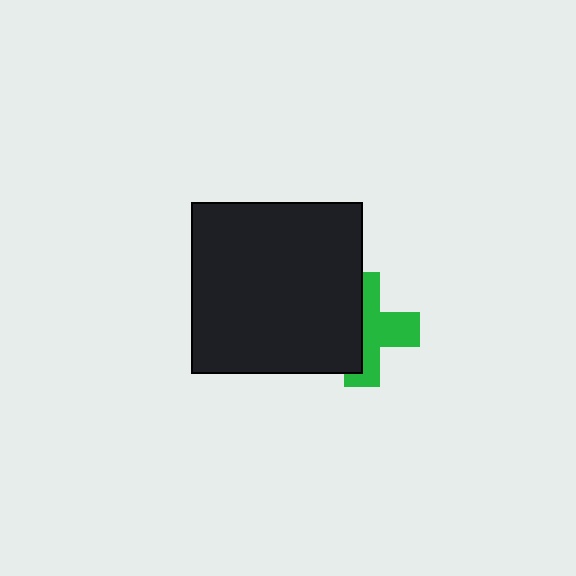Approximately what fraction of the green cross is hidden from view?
Roughly 49% of the green cross is hidden behind the black square.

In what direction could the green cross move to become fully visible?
The green cross could move right. That would shift it out from behind the black square entirely.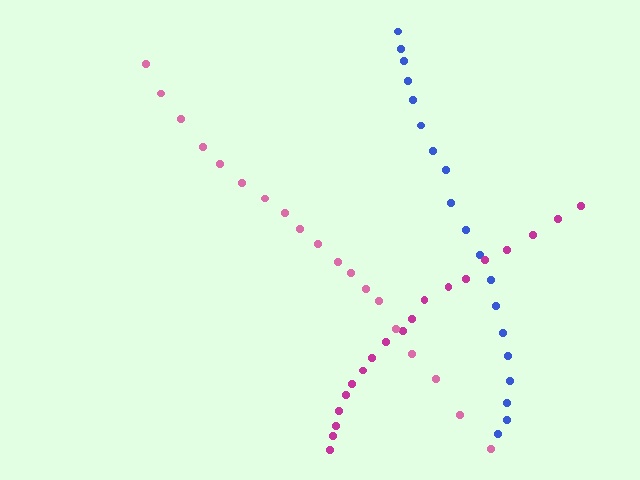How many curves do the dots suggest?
There are 3 distinct paths.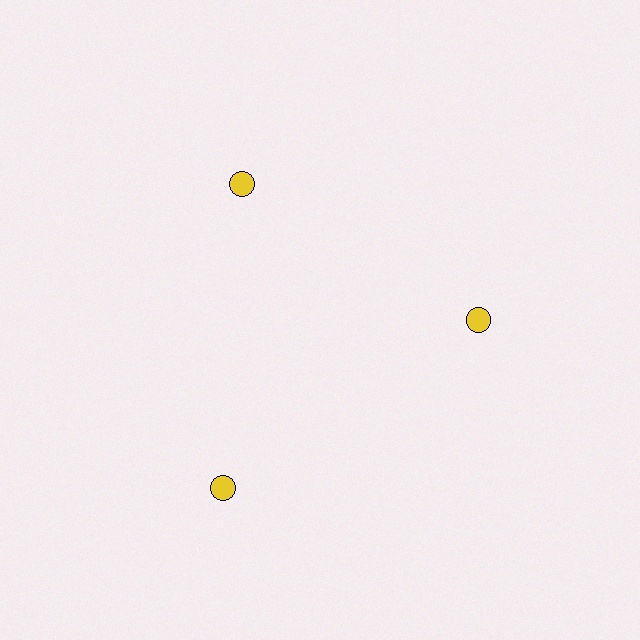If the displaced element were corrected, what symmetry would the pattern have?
It would have 3-fold rotational symmetry — the pattern would map onto itself every 120 degrees.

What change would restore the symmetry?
The symmetry would be restored by moving it inward, back onto the ring so that all 3 circles sit at equal angles and equal distance from the center.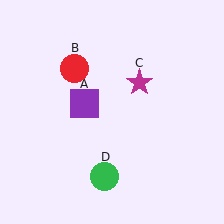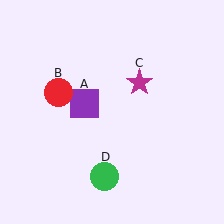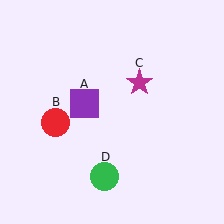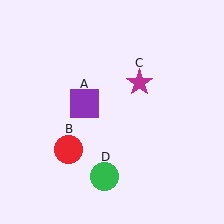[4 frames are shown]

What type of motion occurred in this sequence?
The red circle (object B) rotated counterclockwise around the center of the scene.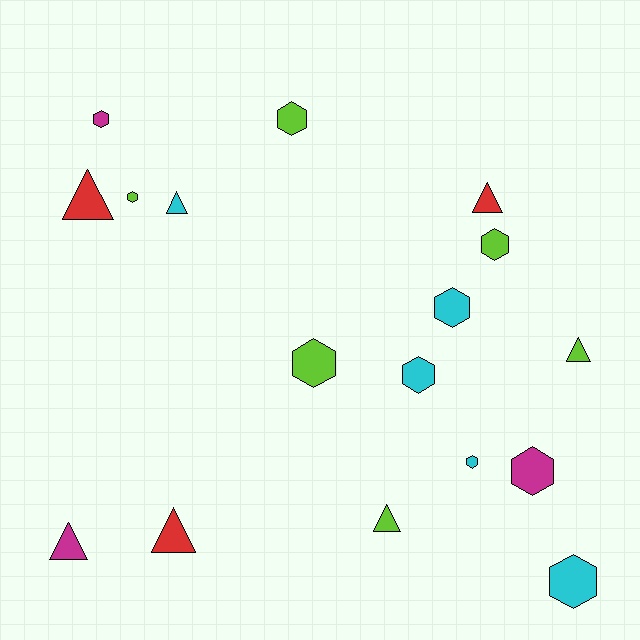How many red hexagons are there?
There are no red hexagons.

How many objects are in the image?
There are 17 objects.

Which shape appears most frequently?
Hexagon, with 10 objects.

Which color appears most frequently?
Lime, with 6 objects.